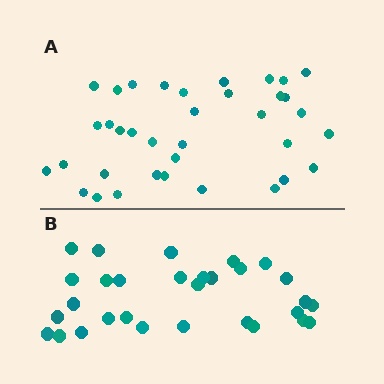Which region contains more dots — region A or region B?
Region A (the top region) has more dots.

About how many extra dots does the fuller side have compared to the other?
Region A has about 6 more dots than region B.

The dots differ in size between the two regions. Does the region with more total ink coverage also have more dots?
No. Region B has more total ink coverage because its dots are larger, but region A actually contains more individual dots. Total area can be misleading — the number of items is what matters here.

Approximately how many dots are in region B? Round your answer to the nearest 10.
About 30 dots.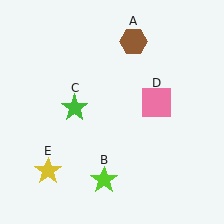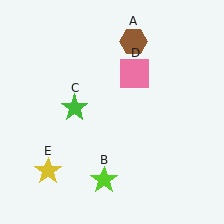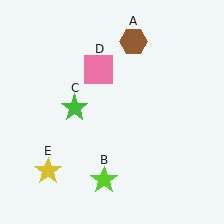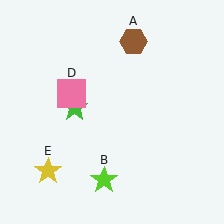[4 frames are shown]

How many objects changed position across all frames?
1 object changed position: pink square (object D).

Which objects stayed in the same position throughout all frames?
Brown hexagon (object A) and lime star (object B) and green star (object C) and yellow star (object E) remained stationary.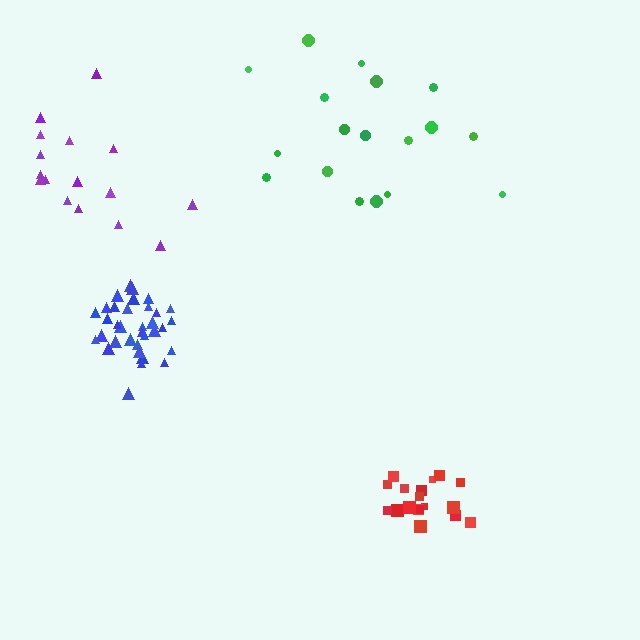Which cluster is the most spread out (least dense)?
Purple.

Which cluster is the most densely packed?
Red.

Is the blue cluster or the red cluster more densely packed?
Red.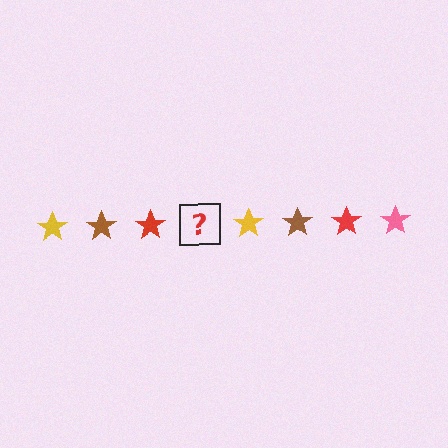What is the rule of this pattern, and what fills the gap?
The rule is that the pattern cycles through yellow, brown, red, pink stars. The gap should be filled with a pink star.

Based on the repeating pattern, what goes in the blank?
The blank should be a pink star.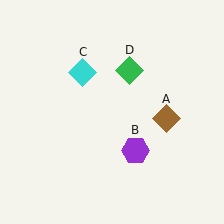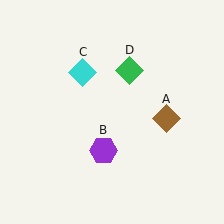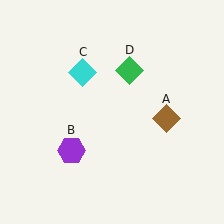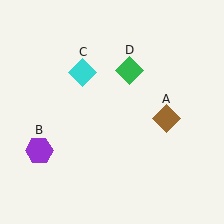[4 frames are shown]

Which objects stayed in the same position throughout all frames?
Brown diamond (object A) and cyan diamond (object C) and green diamond (object D) remained stationary.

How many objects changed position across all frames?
1 object changed position: purple hexagon (object B).